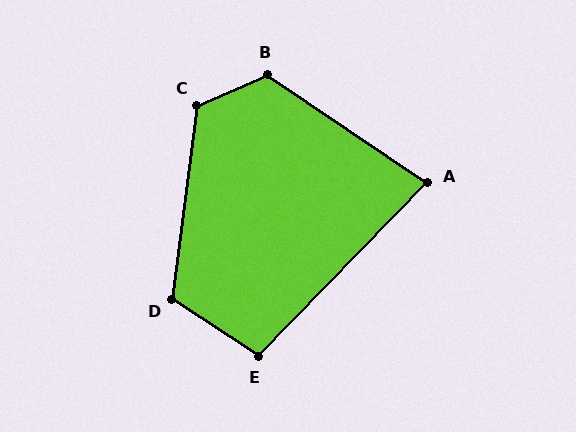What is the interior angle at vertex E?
Approximately 101 degrees (obtuse).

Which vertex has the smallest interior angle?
A, at approximately 80 degrees.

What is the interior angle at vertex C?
Approximately 121 degrees (obtuse).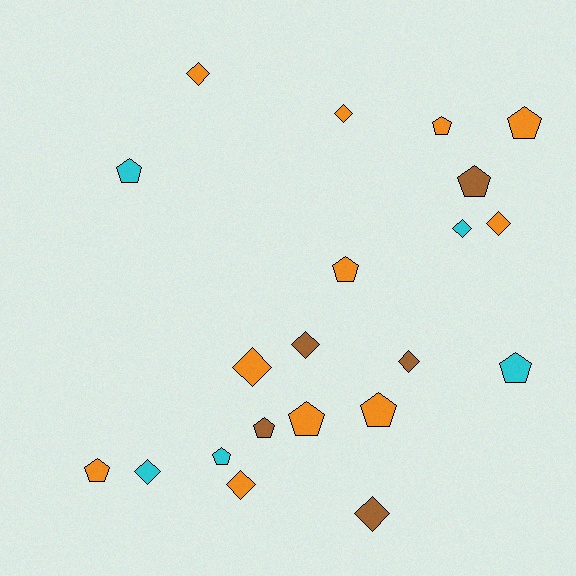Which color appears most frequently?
Orange, with 11 objects.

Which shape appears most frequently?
Pentagon, with 11 objects.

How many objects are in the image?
There are 21 objects.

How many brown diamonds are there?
There are 3 brown diamonds.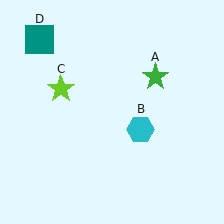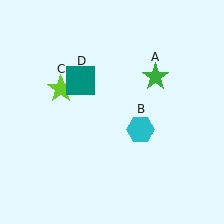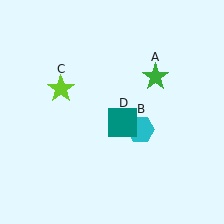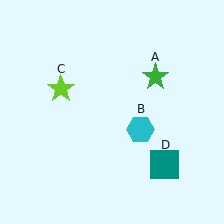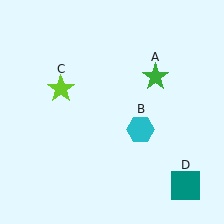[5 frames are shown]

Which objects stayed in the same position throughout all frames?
Green star (object A) and cyan hexagon (object B) and lime star (object C) remained stationary.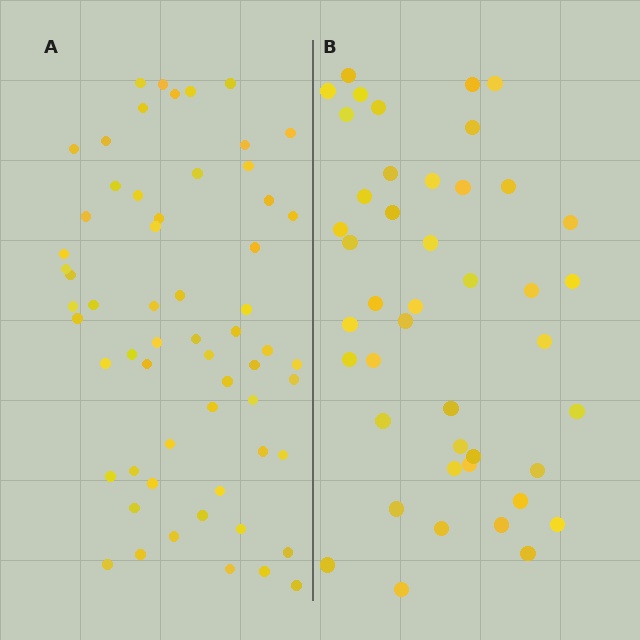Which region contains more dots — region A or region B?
Region A (the left region) has more dots.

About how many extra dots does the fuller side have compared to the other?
Region A has approximately 15 more dots than region B.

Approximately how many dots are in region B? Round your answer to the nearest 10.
About 40 dots. (The exact count is 44, which rounds to 40.)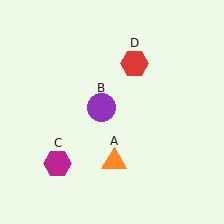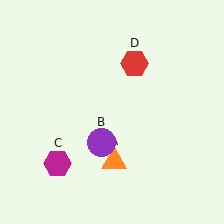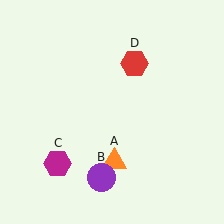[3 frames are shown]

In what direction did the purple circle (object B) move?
The purple circle (object B) moved down.